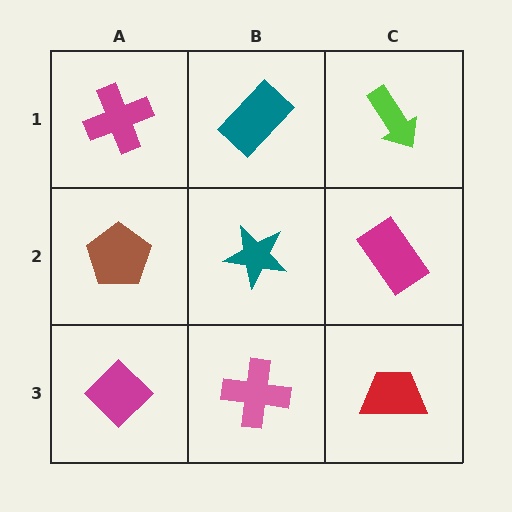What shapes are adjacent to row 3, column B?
A teal star (row 2, column B), a magenta diamond (row 3, column A), a red trapezoid (row 3, column C).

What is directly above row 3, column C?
A magenta rectangle.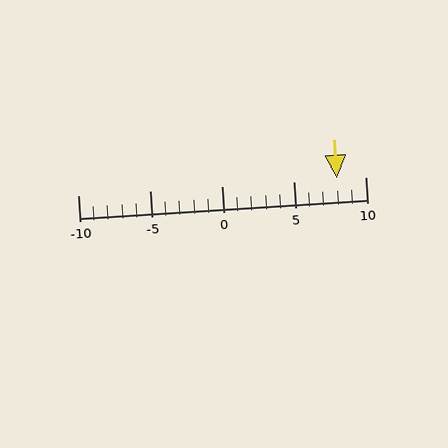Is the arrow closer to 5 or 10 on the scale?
The arrow is closer to 10.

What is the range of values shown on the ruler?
The ruler shows values from -10 to 10.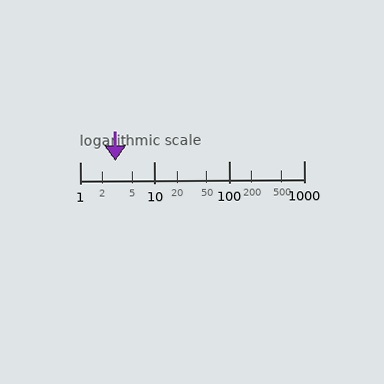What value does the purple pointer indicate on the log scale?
The pointer indicates approximately 3.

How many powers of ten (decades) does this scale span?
The scale spans 3 decades, from 1 to 1000.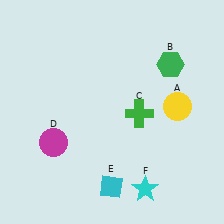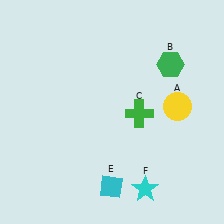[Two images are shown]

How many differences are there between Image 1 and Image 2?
There is 1 difference between the two images.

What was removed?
The magenta circle (D) was removed in Image 2.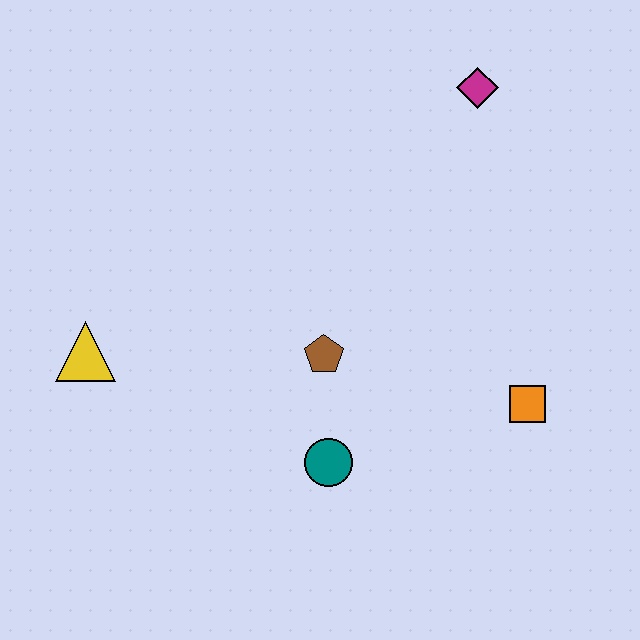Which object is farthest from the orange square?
The yellow triangle is farthest from the orange square.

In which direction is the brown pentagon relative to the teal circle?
The brown pentagon is above the teal circle.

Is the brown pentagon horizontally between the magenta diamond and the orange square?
No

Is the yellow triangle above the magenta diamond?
No